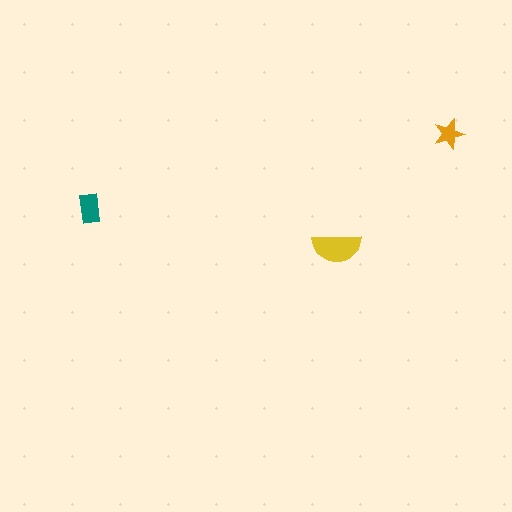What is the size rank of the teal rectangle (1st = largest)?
2nd.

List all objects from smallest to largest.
The orange star, the teal rectangle, the yellow semicircle.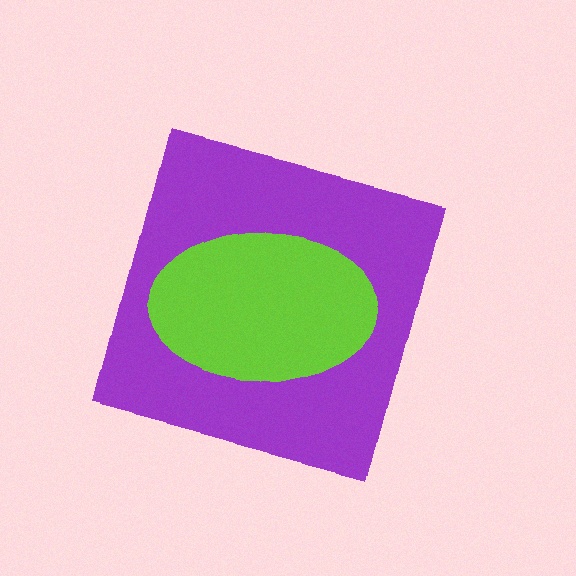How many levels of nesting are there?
2.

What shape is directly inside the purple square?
The lime ellipse.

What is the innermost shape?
The lime ellipse.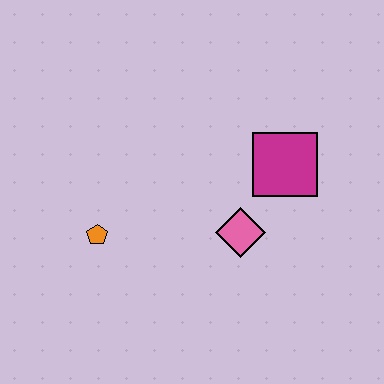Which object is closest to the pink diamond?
The magenta square is closest to the pink diamond.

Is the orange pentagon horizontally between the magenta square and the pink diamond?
No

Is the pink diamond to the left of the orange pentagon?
No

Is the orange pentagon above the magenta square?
No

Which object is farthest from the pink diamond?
The orange pentagon is farthest from the pink diamond.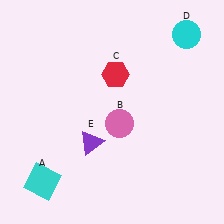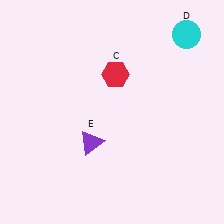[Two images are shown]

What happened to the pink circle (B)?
The pink circle (B) was removed in Image 2. It was in the bottom-right area of Image 1.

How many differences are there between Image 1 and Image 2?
There are 2 differences between the two images.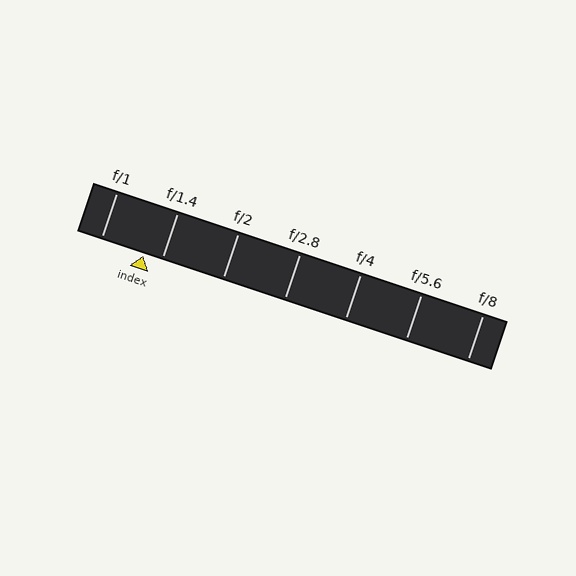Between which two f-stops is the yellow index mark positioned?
The index mark is between f/1 and f/1.4.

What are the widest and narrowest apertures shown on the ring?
The widest aperture shown is f/1 and the narrowest is f/8.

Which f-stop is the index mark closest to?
The index mark is closest to f/1.4.